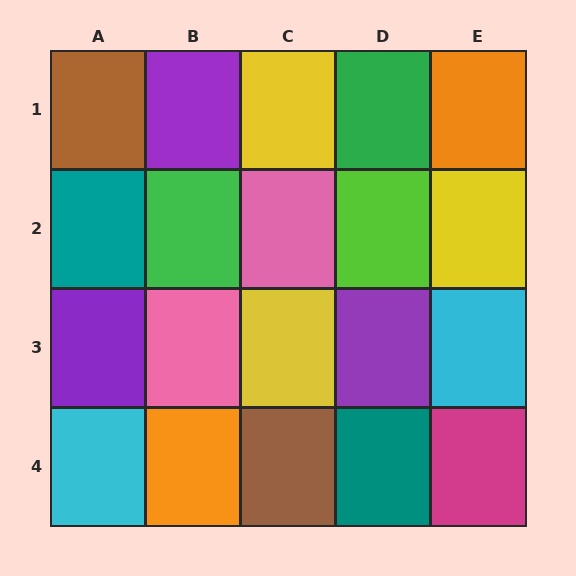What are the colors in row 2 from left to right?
Teal, green, pink, lime, yellow.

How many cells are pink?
2 cells are pink.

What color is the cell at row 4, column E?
Magenta.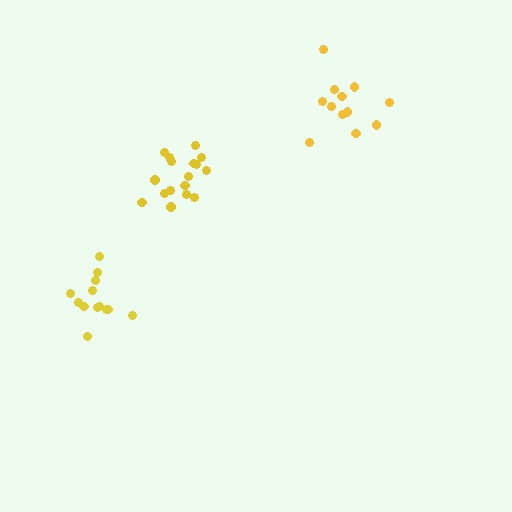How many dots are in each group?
Group 1: 12 dots, Group 2: 13 dots, Group 3: 17 dots (42 total).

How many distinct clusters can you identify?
There are 3 distinct clusters.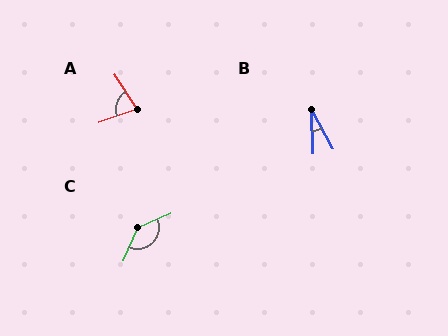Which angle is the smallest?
B, at approximately 26 degrees.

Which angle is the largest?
C, at approximately 136 degrees.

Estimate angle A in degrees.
Approximately 75 degrees.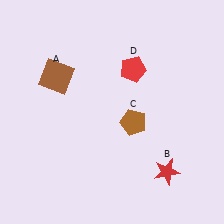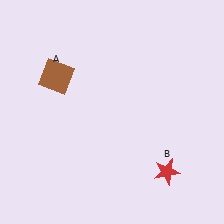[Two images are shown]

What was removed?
The brown pentagon (C), the red pentagon (D) were removed in Image 2.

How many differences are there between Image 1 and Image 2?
There are 2 differences between the two images.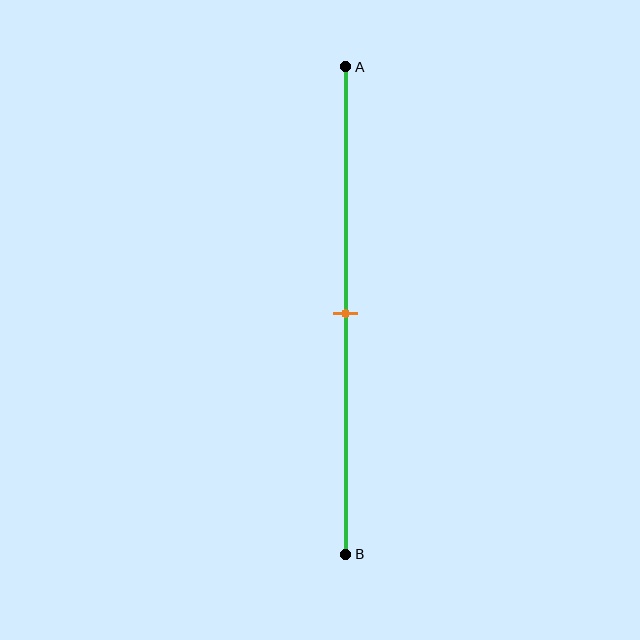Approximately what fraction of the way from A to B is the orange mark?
The orange mark is approximately 50% of the way from A to B.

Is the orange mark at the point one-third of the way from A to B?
No, the mark is at about 50% from A, not at the 33% one-third point.